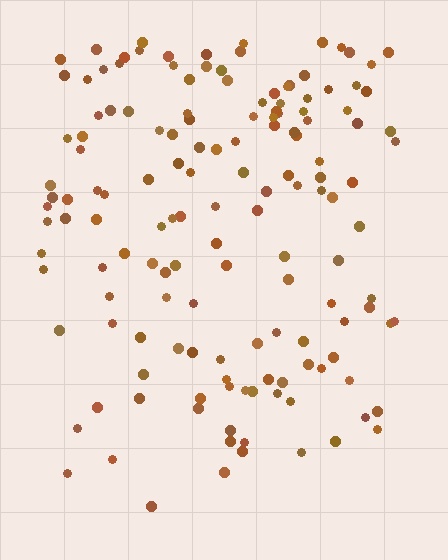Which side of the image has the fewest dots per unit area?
The bottom.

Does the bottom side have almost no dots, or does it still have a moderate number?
Still a moderate number, just noticeably fewer than the top.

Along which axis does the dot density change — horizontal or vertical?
Vertical.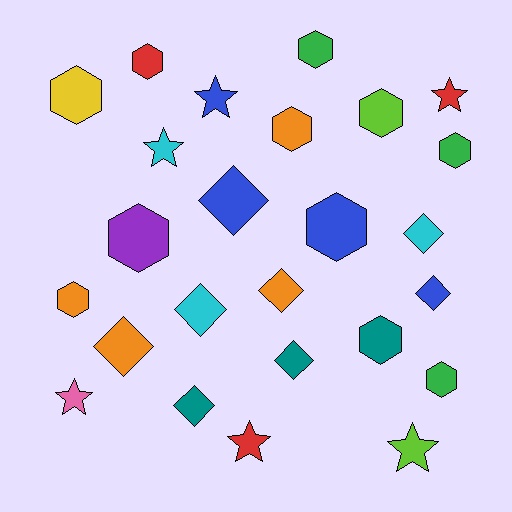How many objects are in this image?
There are 25 objects.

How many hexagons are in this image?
There are 11 hexagons.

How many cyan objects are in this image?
There are 3 cyan objects.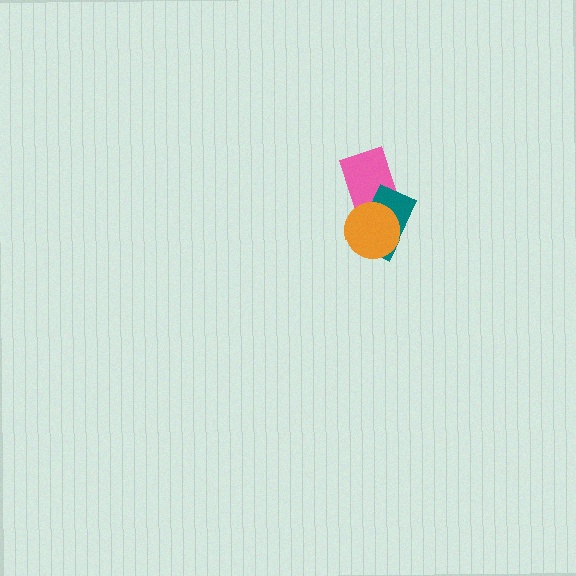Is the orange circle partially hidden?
No, no other shape covers it.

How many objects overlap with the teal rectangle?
2 objects overlap with the teal rectangle.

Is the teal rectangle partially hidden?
Yes, it is partially covered by another shape.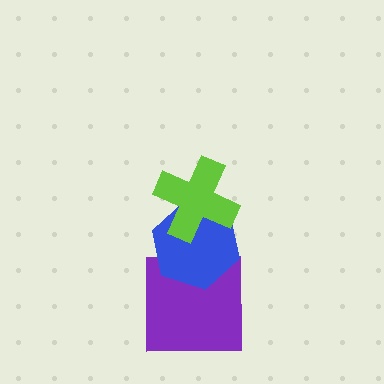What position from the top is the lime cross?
The lime cross is 1st from the top.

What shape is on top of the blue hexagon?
The lime cross is on top of the blue hexagon.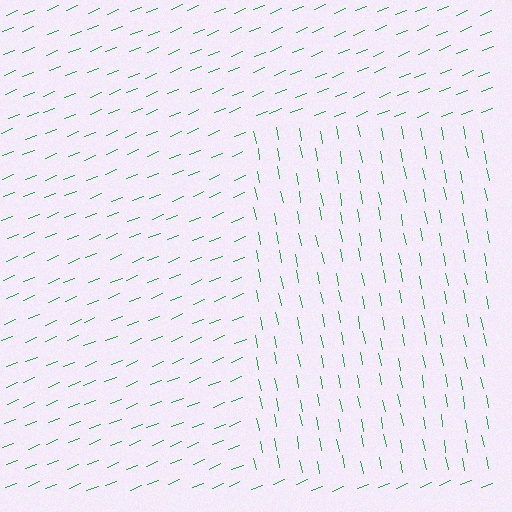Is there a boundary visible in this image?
Yes, there is a texture boundary formed by a change in line orientation.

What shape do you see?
I see a rectangle.